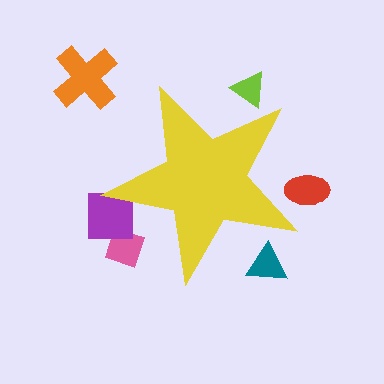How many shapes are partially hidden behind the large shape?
5 shapes are partially hidden.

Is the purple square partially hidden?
Yes, the purple square is partially hidden behind the yellow star.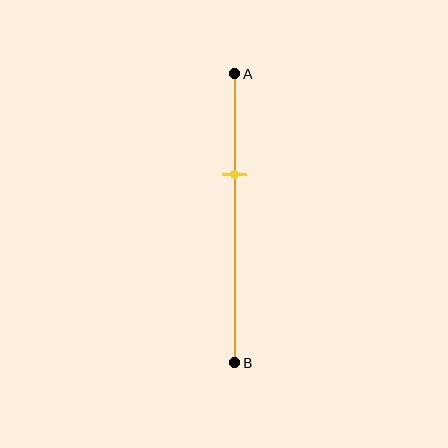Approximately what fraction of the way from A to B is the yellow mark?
The yellow mark is approximately 35% of the way from A to B.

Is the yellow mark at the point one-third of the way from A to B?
Yes, the mark is approximately at the one-third point.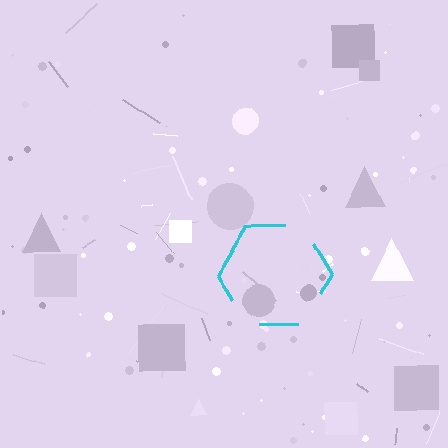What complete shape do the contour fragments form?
The contour fragments form a hexagon.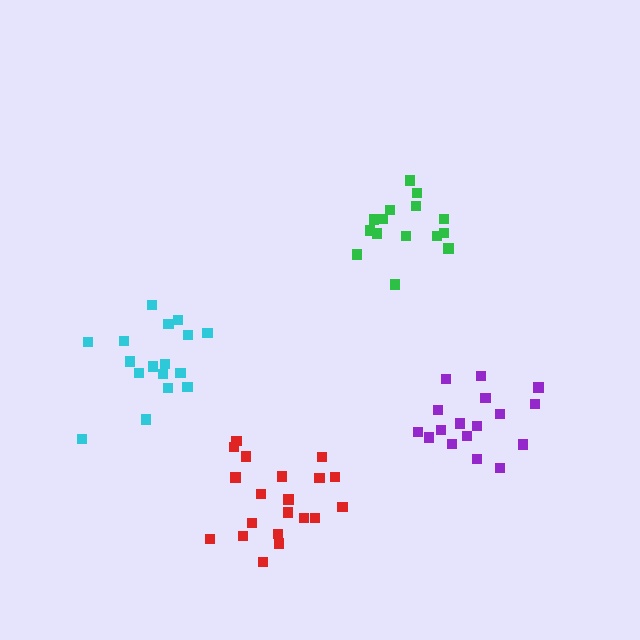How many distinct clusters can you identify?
There are 4 distinct clusters.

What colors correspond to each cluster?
The clusters are colored: green, purple, red, cyan.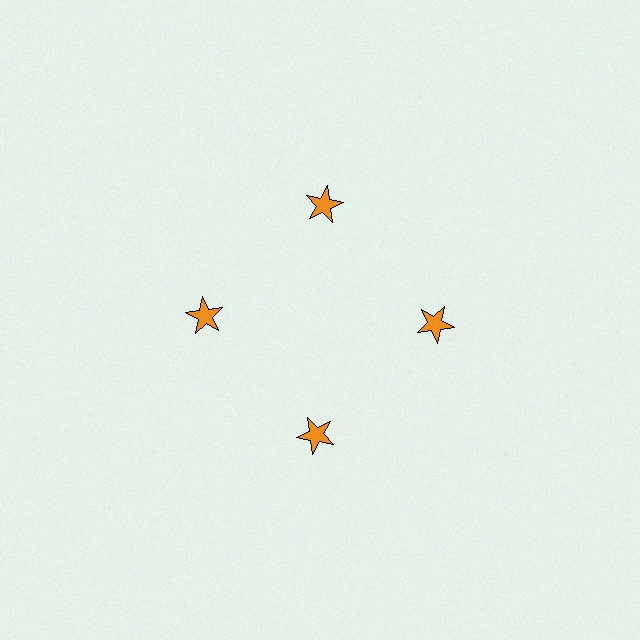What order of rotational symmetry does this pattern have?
This pattern has 4-fold rotational symmetry.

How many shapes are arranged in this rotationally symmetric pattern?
There are 4 shapes, arranged in 4 groups of 1.